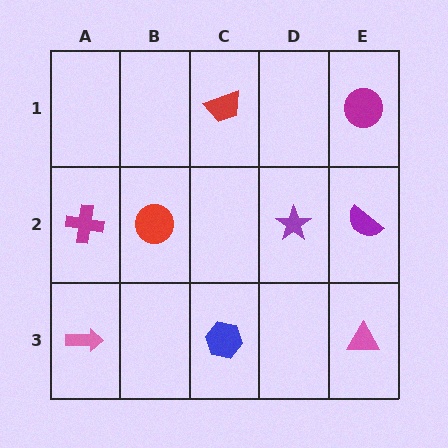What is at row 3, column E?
A pink triangle.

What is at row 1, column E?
A magenta circle.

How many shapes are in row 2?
4 shapes.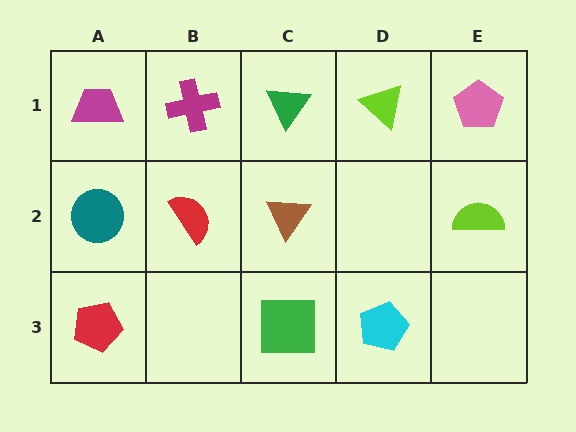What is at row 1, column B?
A magenta cross.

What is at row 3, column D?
A cyan pentagon.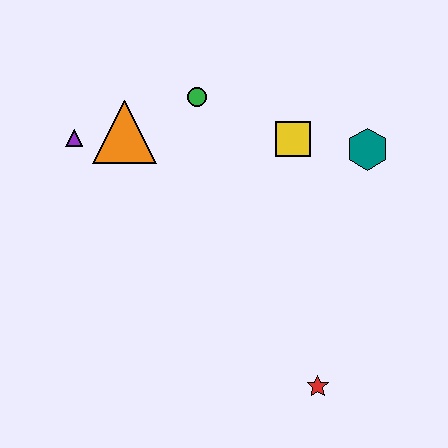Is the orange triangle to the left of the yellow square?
Yes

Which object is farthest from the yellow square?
The red star is farthest from the yellow square.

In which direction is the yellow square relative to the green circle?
The yellow square is to the right of the green circle.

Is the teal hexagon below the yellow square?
Yes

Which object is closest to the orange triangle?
The purple triangle is closest to the orange triangle.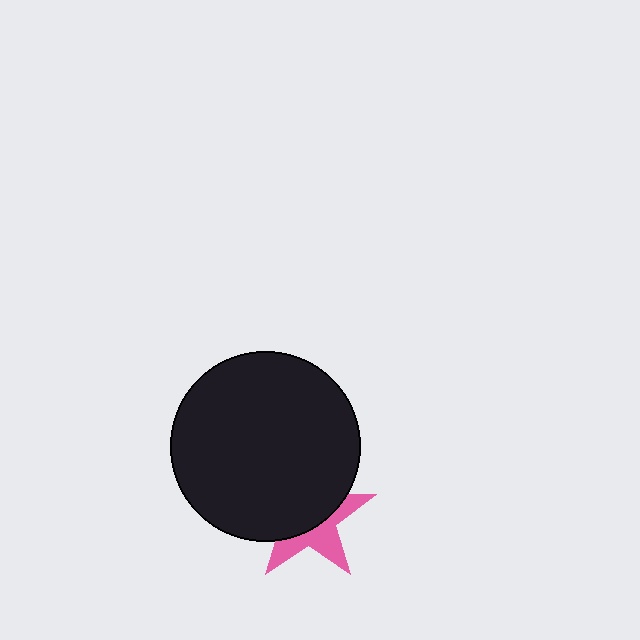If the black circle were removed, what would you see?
You would see the complete pink star.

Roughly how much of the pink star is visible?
A small part of it is visible (roughly 41%).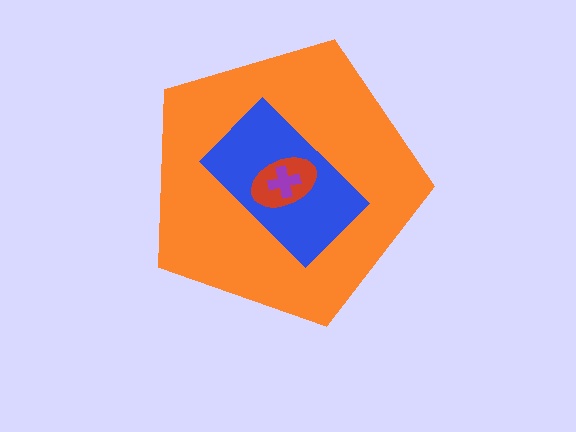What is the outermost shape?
The orange pentagon.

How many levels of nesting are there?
4.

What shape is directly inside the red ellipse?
The purple cross.